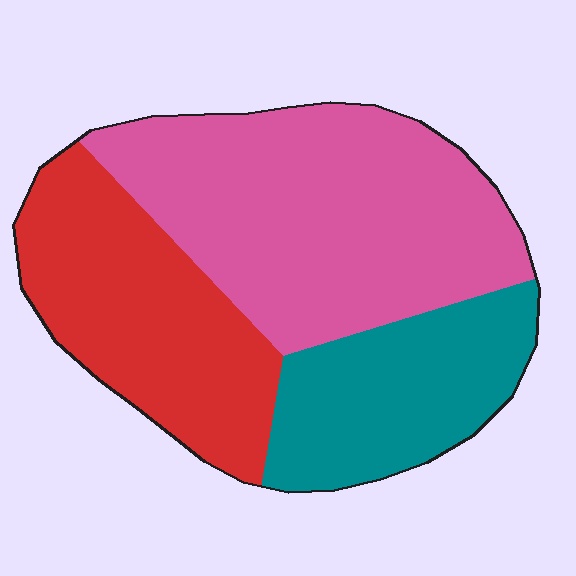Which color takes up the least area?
Teal, at roughly 25%.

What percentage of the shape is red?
Red takes up about one third (1/3) of the shape.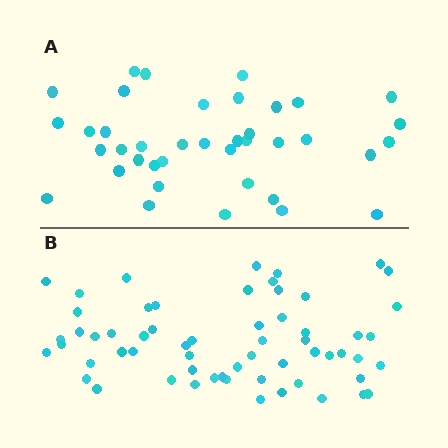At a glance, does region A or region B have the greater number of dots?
Region B (the bottom region) has more dots.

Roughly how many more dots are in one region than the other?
Region B has approximately 20 more dots than region A.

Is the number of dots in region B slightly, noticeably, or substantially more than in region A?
Region B has substantially more. The ratio is roughly 1.5 to 1.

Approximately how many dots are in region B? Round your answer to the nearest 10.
About 60 dots.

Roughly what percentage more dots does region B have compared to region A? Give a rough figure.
About 55% more.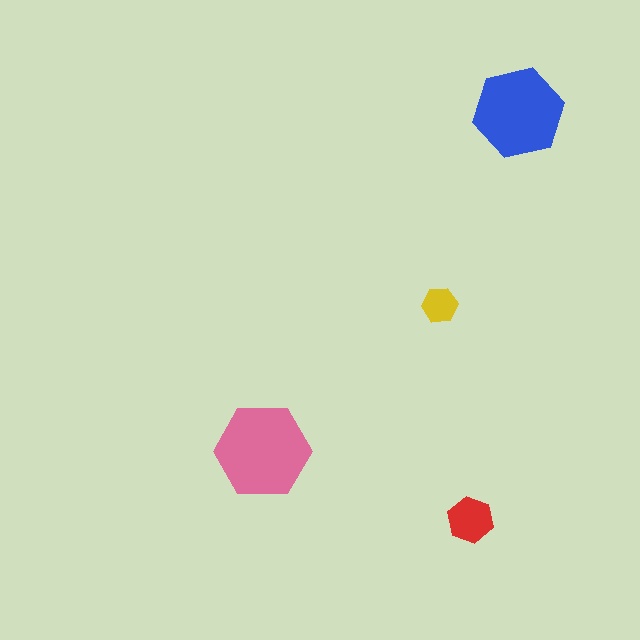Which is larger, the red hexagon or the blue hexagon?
The blue one.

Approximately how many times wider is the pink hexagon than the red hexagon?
About 2 times wider.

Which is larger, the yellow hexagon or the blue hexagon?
The blue one.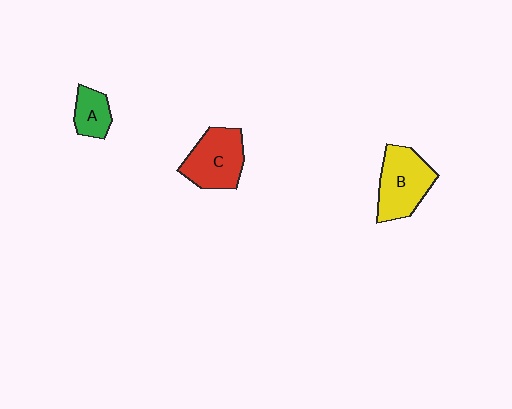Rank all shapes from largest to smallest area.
From largest to smallest: B (yellow), C (red), A (green).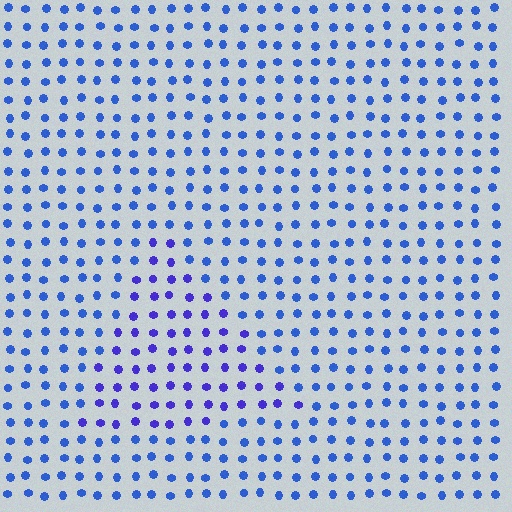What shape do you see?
I see a triangle.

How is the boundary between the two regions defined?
The boundary is defined purely by a slight shift in hue (about 27 degrees). Spacing, size, and orientation are identical on both sides.